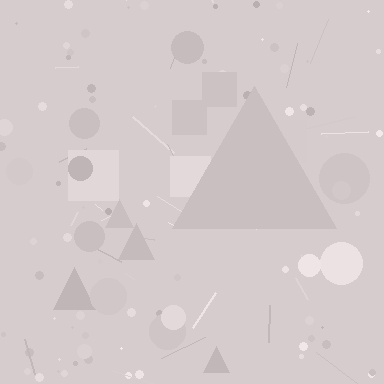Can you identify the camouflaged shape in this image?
The camouflaged shape is a triangle.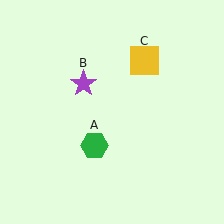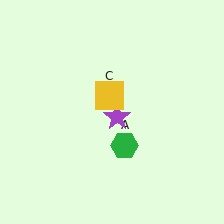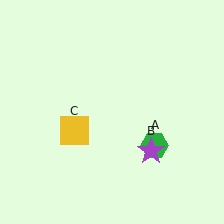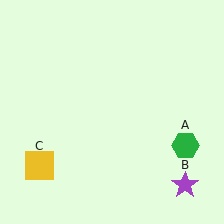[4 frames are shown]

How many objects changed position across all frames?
3 objects changed position: green hexagon (object A), purple star (object B), yellow square (object C).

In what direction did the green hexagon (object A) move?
The green hexagon (object A) moved right.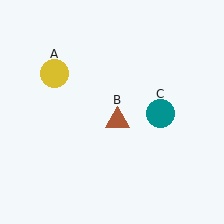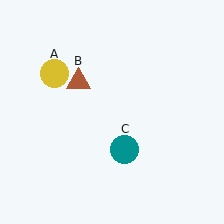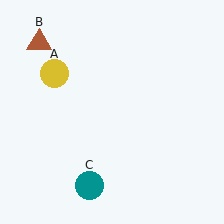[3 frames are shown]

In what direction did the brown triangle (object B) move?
The brown triangle (object B) moved up and to the left.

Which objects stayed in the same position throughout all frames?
Yellow circle (object A) remained stationary.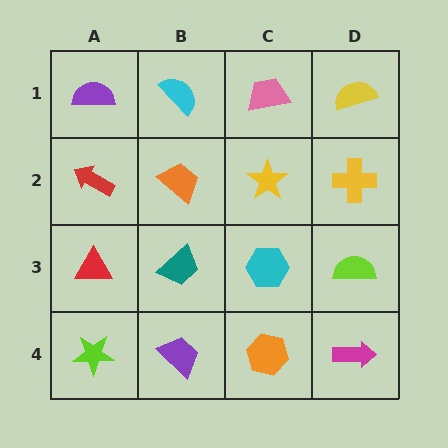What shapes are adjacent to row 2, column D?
A yellow semicircle (row 1, column D), a lime semicircle (row 3, column D), a yellow star (row 2, column C).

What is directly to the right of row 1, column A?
A cyan semicircle.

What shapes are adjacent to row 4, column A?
A red triangle (row 3, column A), a purple trapezoid (row 4, column B).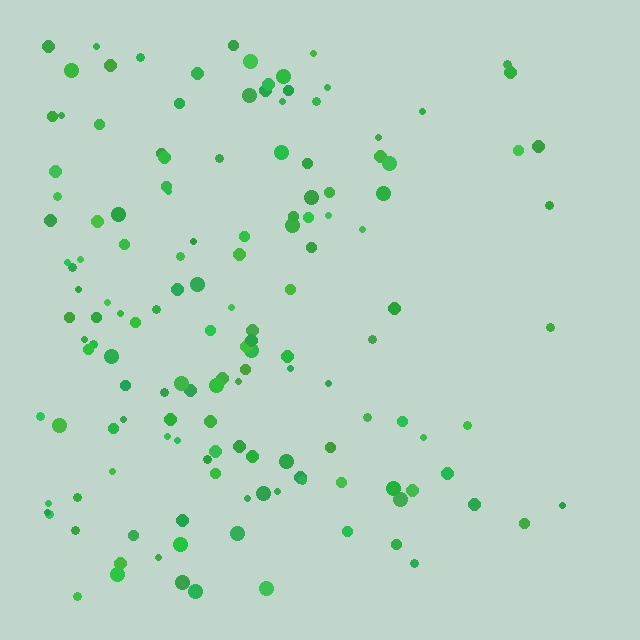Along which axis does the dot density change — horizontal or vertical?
Horizontal.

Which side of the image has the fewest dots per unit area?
The right.